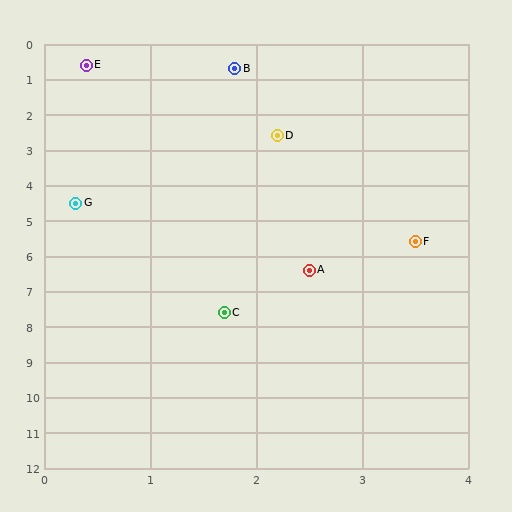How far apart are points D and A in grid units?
Points D and A are about 3.8 grid units apart.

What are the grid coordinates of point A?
Point A is at approximately (2.5, 6.4).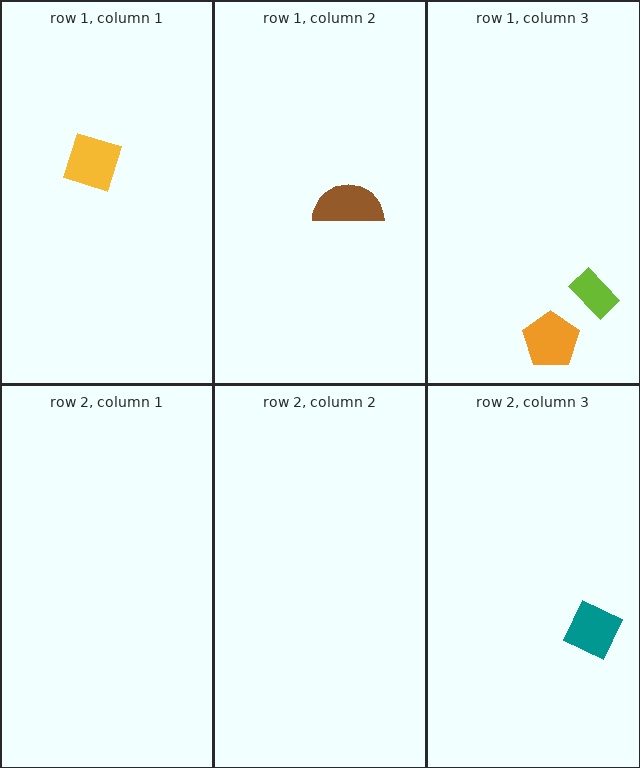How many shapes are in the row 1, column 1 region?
1.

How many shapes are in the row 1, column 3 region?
2.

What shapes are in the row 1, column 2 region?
The brown semicircle.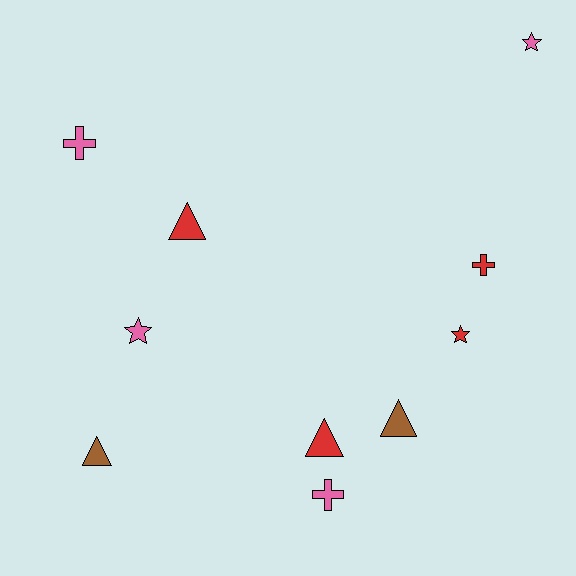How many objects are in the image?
There are 10 objects.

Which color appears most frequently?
Pink, with 4 objects.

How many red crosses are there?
There is 1 red cross.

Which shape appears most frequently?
Triangle, with 4 objects.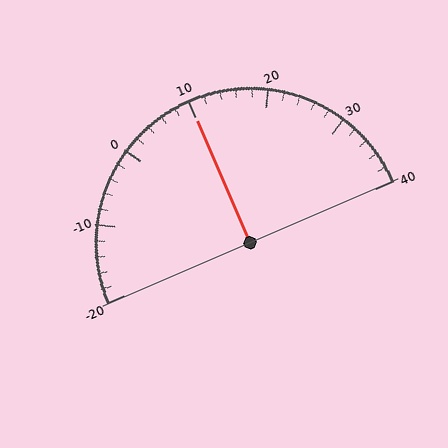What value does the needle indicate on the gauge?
The needle indicates approximately 10.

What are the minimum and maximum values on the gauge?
The gauge ranges from -20 to 40.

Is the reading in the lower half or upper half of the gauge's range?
The reading is in the upper half of the range (-20 to 40).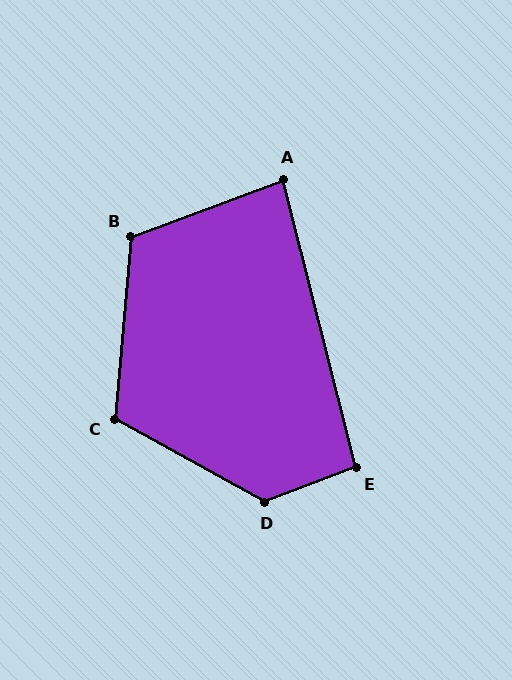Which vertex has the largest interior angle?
D, at approximately 131 degrees.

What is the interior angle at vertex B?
Approximately 116 degrees (obtuse).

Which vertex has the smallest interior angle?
A, at approximately 84 degrees.